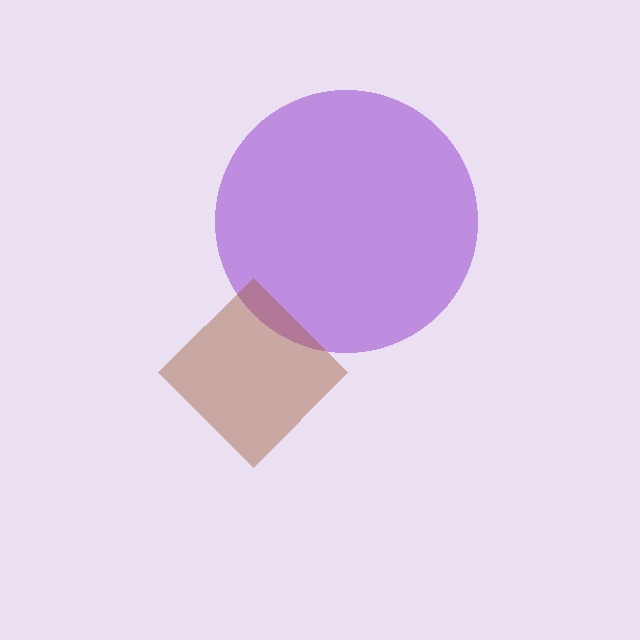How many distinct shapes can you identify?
There are 2 distinct shapes: a purple circle, a brown diamond.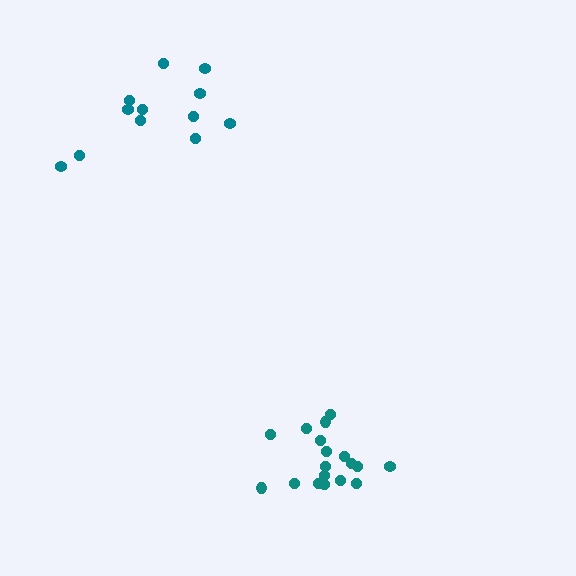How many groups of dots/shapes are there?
There are 2 groups.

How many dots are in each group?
Group 1: 12 dots, Group 2: 18 dots (30 total).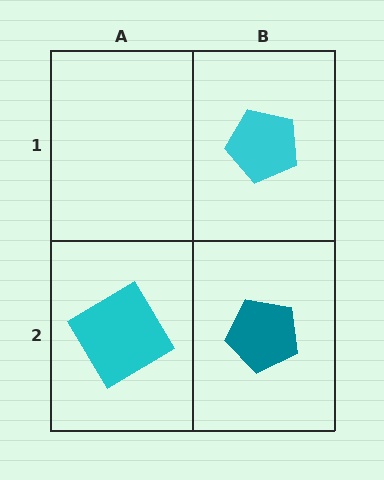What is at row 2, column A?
A cyan diamond.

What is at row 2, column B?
A teal pentagon.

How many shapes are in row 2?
2 shapes.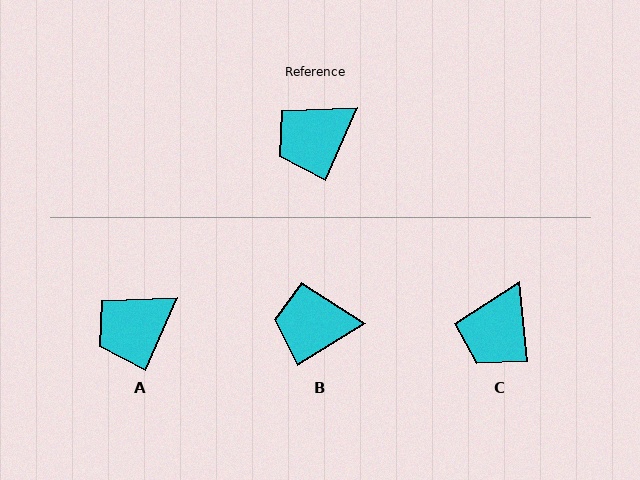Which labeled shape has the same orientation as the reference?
A.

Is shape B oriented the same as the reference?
No, it is off by about 35 degrees.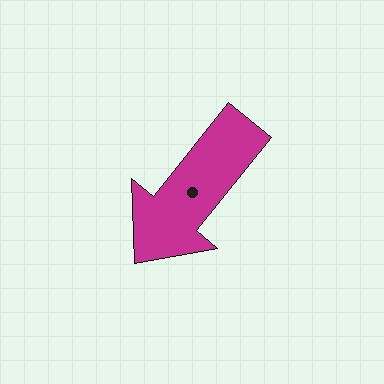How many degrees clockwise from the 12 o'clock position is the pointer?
Approximately 219 degrees.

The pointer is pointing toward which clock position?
Roughly 7 o'clock.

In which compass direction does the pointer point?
Southwest.